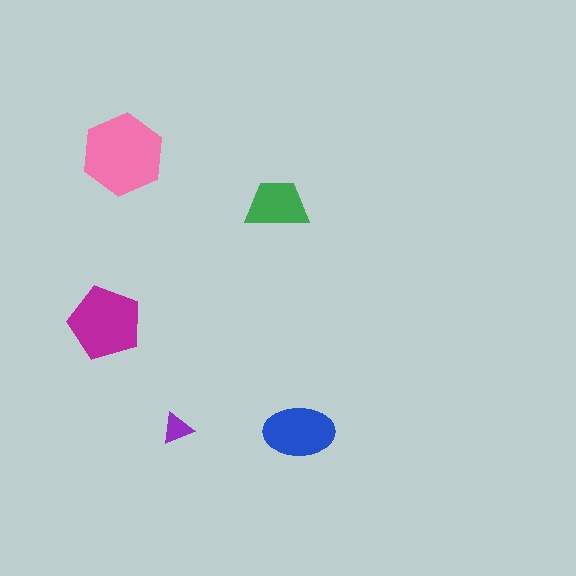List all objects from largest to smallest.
The pink hexagon, the magenta pentagon, the blue ellipse, the green trapezoid, the purple triangle.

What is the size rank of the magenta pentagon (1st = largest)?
2nd.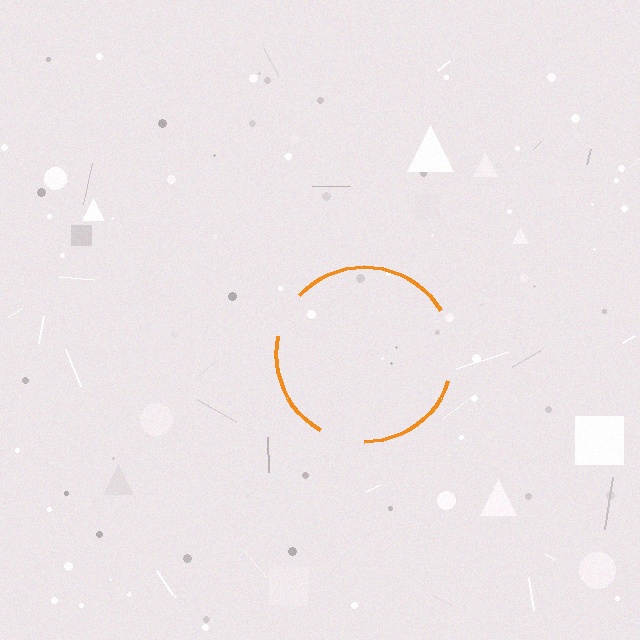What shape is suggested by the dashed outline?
The dashed outline suggests a circle.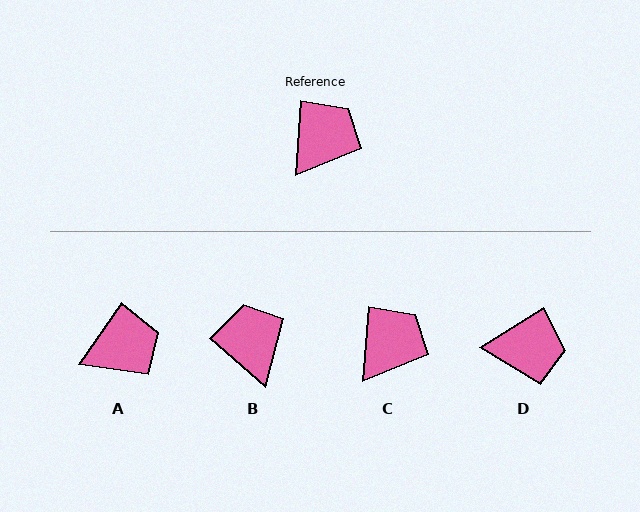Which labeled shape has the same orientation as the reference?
C.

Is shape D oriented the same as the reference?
No, it is off by about 54 degrees.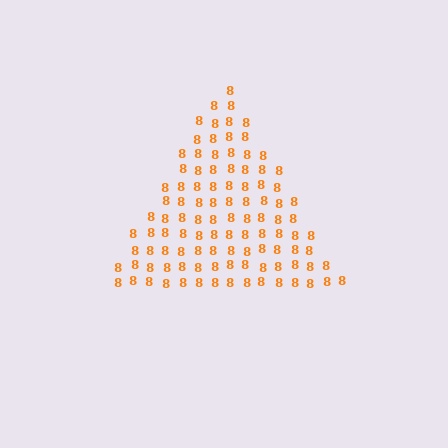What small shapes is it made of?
It is made of small digit 8's.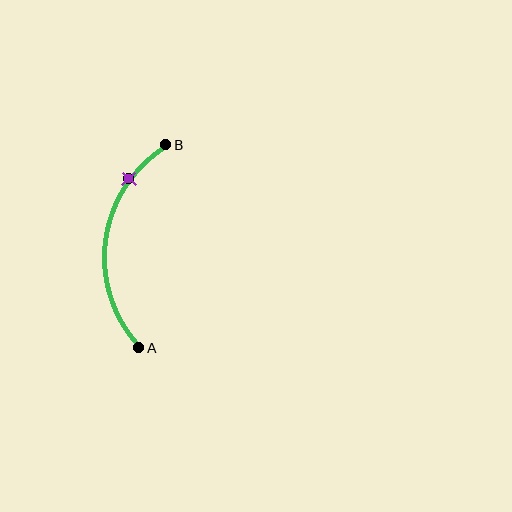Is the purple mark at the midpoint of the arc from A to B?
No. The purple mark lies on the arc but is closer to endpoint B. The arc midpoint would be at the point on the curve equidistant along the arc from both A and B.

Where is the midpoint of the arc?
The arc midpoint is the point on the curve farthest from the straight line joining A and B. It sits to the left of that line.